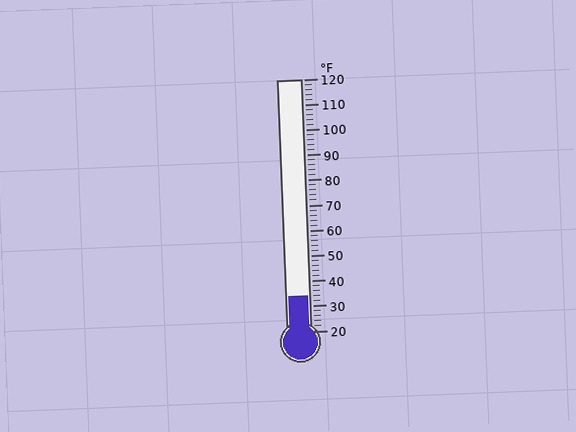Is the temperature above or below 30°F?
The temperature is above 30°F.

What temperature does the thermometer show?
The thermometer shows approximately 34°F.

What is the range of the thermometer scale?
The thermometer scale ranges from 20°F to 120°F.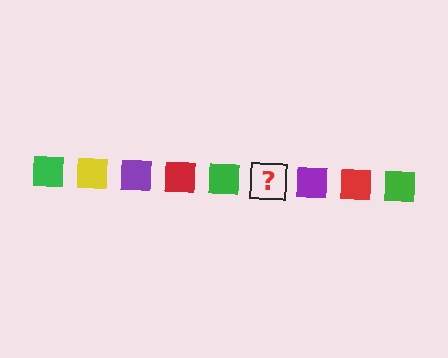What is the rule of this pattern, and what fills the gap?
The rule is that the pattern cycles through green, yellow, purple, red squares. The gap should be filled with a yellow square.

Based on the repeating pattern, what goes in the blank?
The blank should be a yellow square.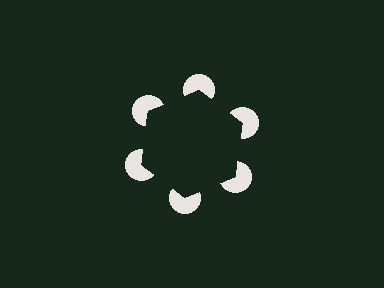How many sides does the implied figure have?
6 sides.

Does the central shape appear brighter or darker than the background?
It typically appears slightly darker than the background, even though no actual brightness change is drawn.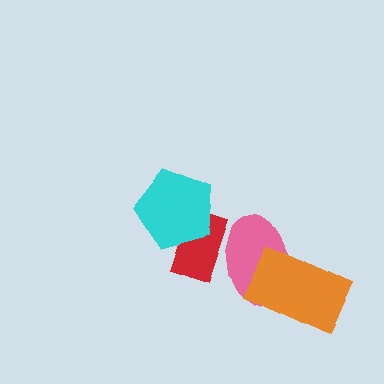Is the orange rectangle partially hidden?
No, no other shape covers it.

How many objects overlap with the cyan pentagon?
1 object overlaps with the cyan pentagon.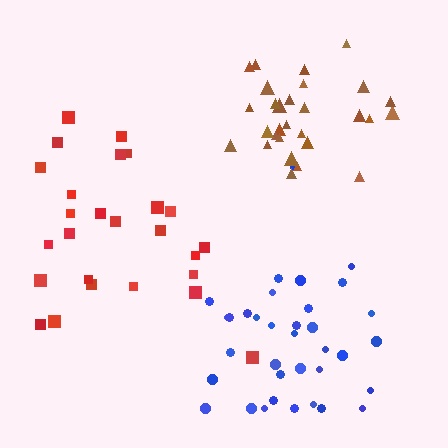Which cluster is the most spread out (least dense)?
Red.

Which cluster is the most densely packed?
Brown.